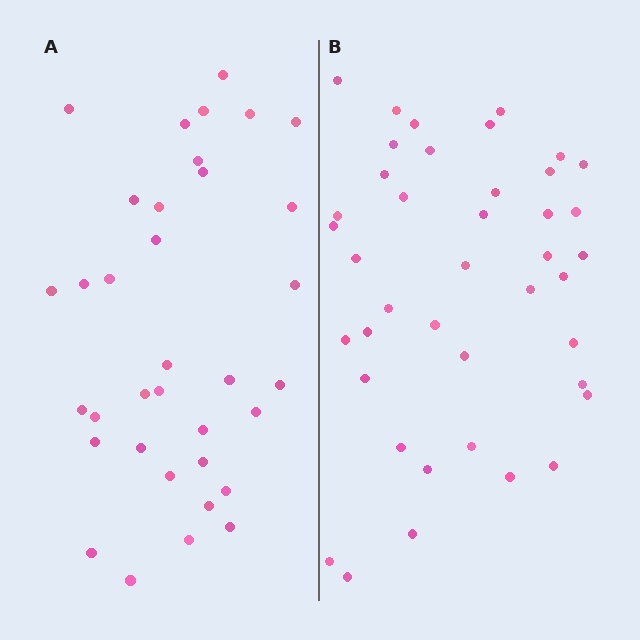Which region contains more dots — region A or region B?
Region B (the right region) has more dots.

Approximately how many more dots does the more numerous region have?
Region B has about 6 more dots than region A.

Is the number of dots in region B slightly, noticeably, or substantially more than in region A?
Region B has only slightly more — the two regions are fairly close. The ratio is roughly 1.2 to 1.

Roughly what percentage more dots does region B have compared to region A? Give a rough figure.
About 15% more.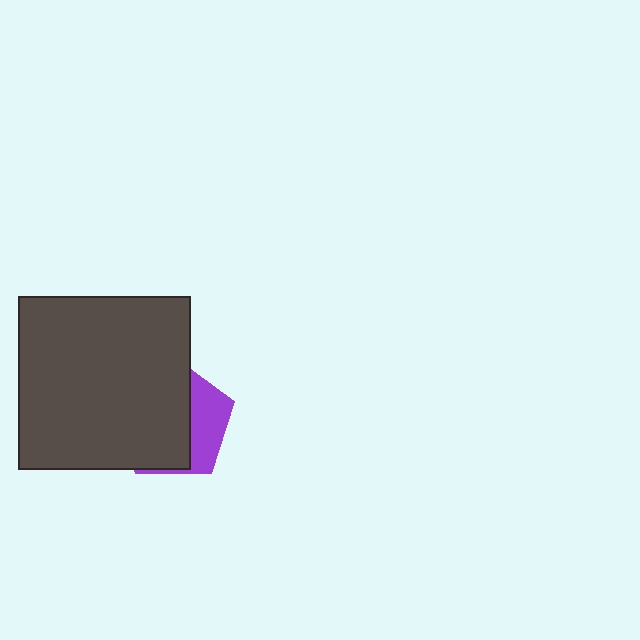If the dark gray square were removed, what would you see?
You would see the complete purple pentagon.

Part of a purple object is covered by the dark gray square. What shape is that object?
It is a pentagon.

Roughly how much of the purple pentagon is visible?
A small part of it is visible (roughly 32%).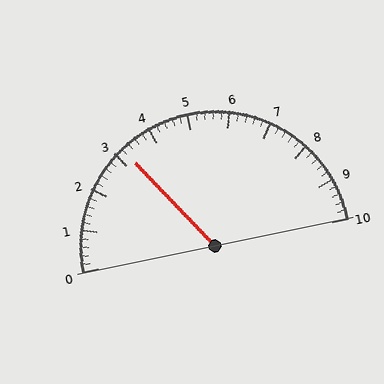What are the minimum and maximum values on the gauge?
The gauge ranges from 0 to 10.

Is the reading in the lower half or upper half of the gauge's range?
The reading is in the lower half of the range (0 to 10).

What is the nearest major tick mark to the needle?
The nearest major tick mark is 3.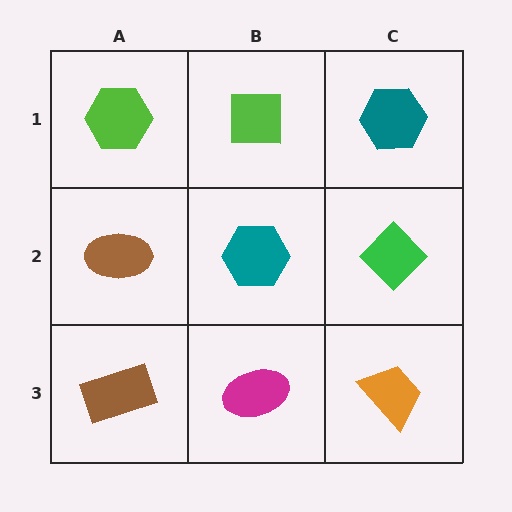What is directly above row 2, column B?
A lime square.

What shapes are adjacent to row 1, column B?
A teal hexagon (row 2, column B), a lime hexagon (row 1, column A), a teal hexagon (row 1, column C).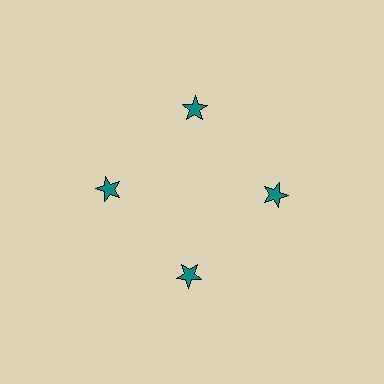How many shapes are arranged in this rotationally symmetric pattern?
There are 4 shapes, arranged in 4 groups of 1.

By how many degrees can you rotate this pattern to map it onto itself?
The pattern maps onto itself every 90 degrees of rotation.